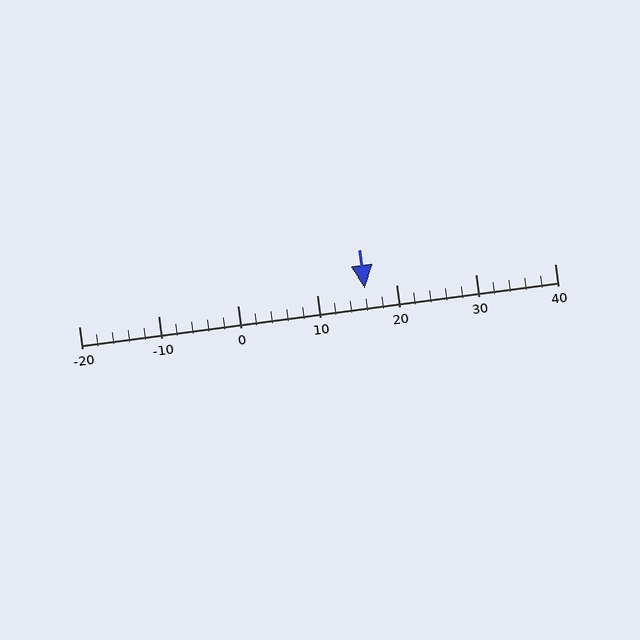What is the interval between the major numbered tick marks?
The major tick marks are spaced 10 units apart.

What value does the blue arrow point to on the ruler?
The blue arrow points to approximately 16.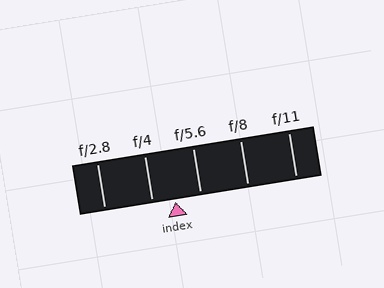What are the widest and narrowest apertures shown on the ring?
The widest aperture shown is f/2.8 and the narrowest is f/11.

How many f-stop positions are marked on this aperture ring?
There are 5 f-stop positions marked.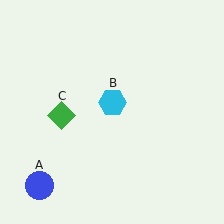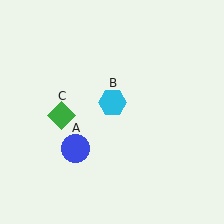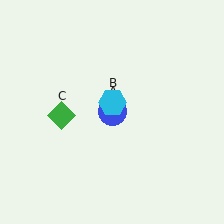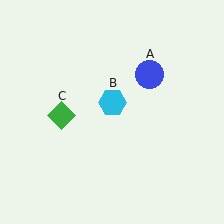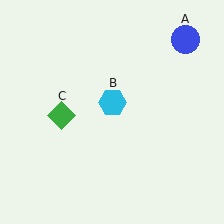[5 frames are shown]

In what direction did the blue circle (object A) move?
The blue circle (object A) moved up and to the right.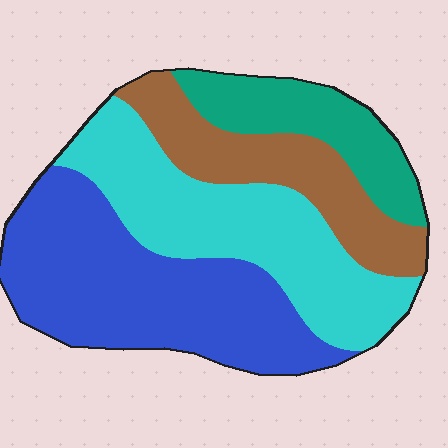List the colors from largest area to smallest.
From largest to smallest: blue, cyan, brown, teal.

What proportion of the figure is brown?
Brown covers roughly 20% of the figure.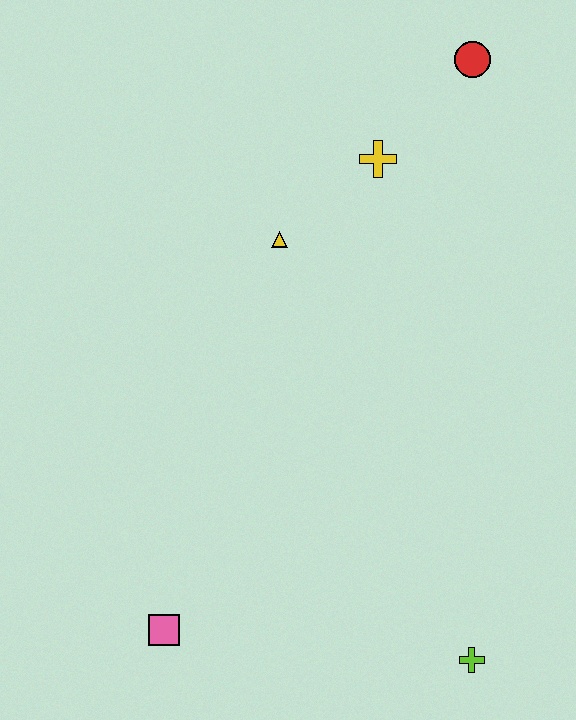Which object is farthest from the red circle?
The pink square is farthest from the red circle.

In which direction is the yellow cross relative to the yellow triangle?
The yellow cross is to the right of the yellow triangle.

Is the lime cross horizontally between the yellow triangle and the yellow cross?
No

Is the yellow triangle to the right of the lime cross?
No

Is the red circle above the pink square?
Yes